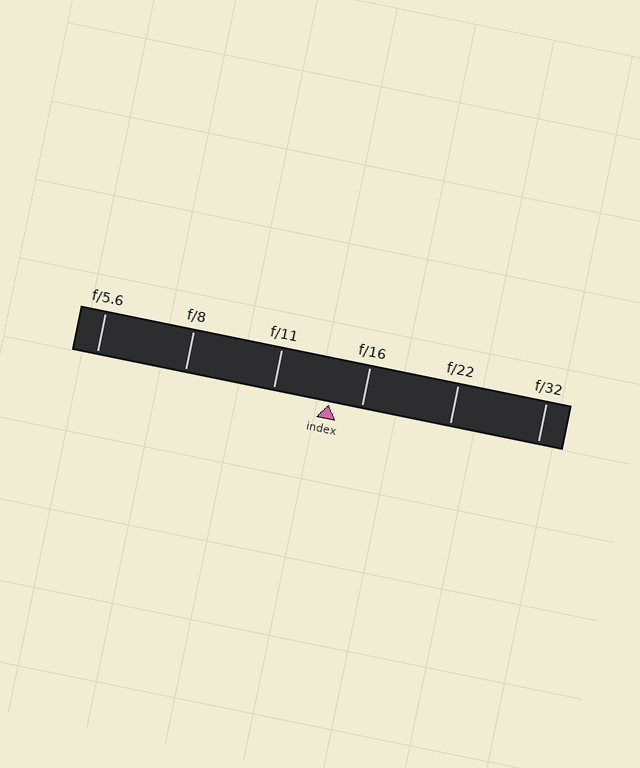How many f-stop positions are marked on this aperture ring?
There are 6 f-stop positions marked.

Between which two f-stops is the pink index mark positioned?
The index mark is between f/11 and f/16.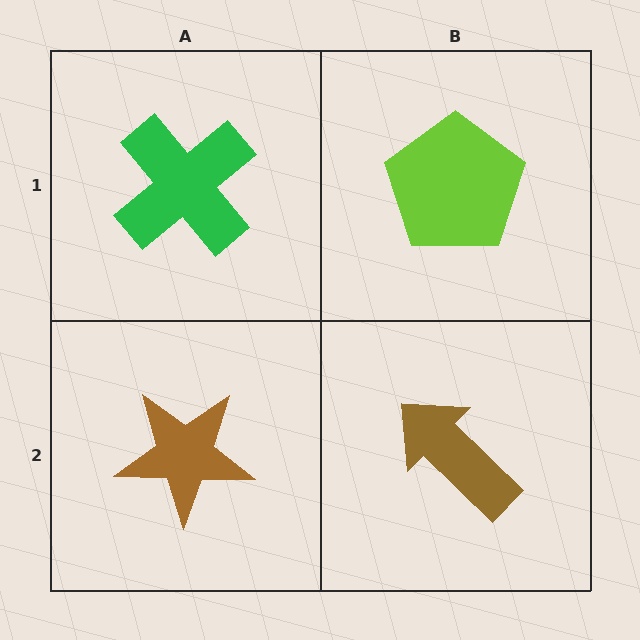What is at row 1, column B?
A lime pentagon.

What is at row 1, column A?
A green cross.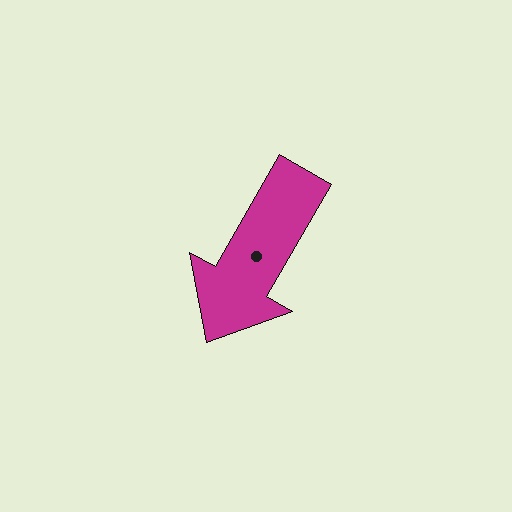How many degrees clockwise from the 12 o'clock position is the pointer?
Approximately 210 degrees.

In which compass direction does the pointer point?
Southwest.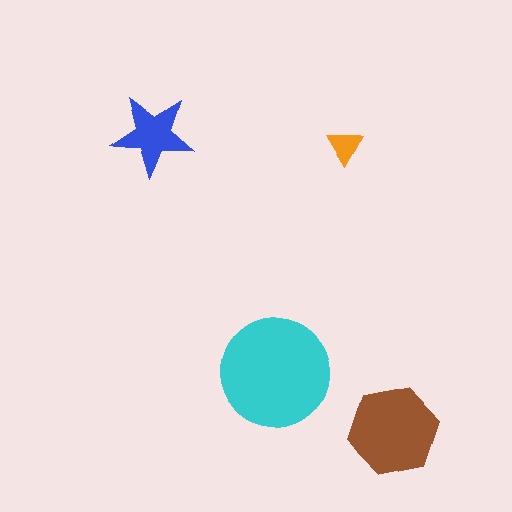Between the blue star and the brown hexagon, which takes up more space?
The brown hexagon.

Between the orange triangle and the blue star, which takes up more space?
The blue star.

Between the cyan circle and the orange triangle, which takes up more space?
The cyan circle.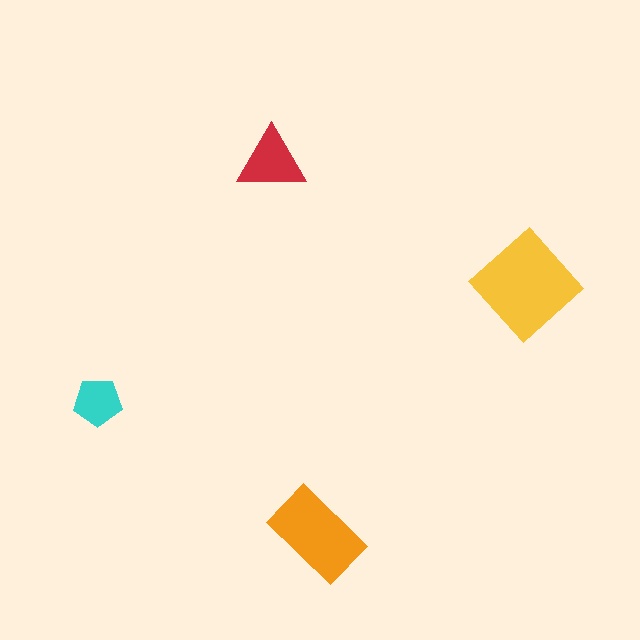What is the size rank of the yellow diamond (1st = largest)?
1st.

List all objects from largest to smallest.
The yellow diamond, the orange rectangle, the red triangle, the cyan pentagon.